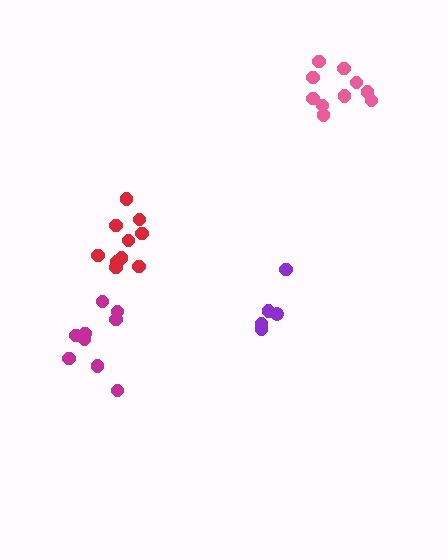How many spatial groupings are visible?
There are 4 spatial groupings.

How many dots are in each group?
Group 1: 10 dots, Group 2: 5 dots, Group 3: 10 dots, Group 4: 9 dots (34 total).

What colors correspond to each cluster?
The clusters are colored: red, purple, pink, magenta.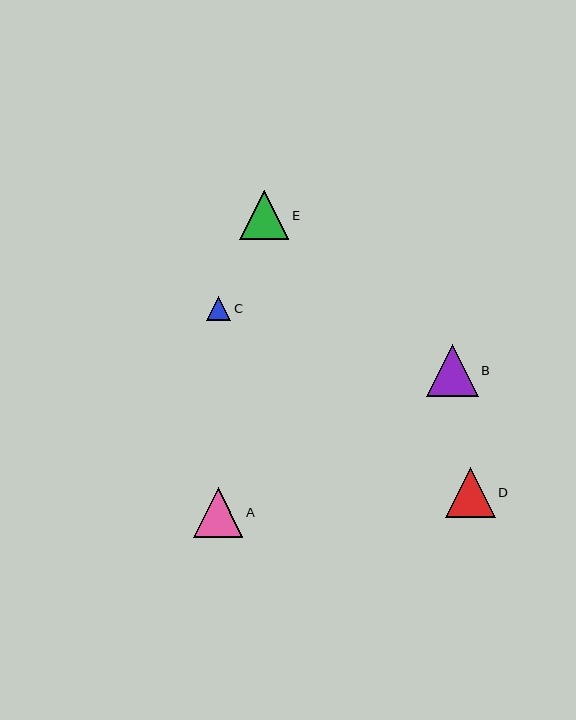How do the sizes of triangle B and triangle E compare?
Triangle B and triangle E are approximately the same size.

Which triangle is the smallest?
Triangle C is the smallest with a size of approximately 25 pixels.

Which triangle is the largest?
Triangle B is the largest with a size of approximately 52 pixels.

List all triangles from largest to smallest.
From largest to smallest: B, D, A, E, C.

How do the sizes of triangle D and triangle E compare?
Triangle D and triangle E are approximately the same size.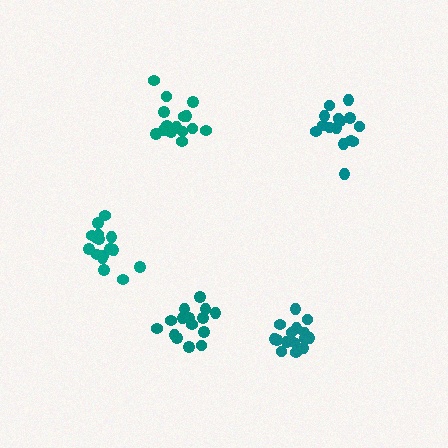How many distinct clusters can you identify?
There are 5 distinct clusters.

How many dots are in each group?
Group 1: 15 dots, Group 2: 17 dots, Group 3: 15 dots, Group 4: 16 dots, Group 5: 15 dots (78 total).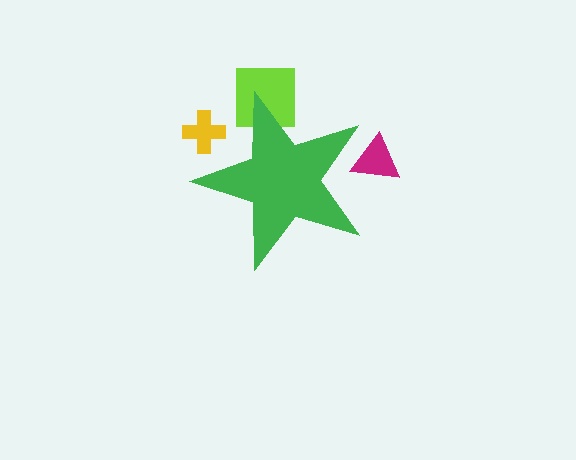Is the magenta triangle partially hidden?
Yes, the magenta triangle is partially hidden behind the green star.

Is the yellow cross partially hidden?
Yes, the yellow cross is partially hidden behind the green star.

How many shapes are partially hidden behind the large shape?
3 shapes are partially hidden.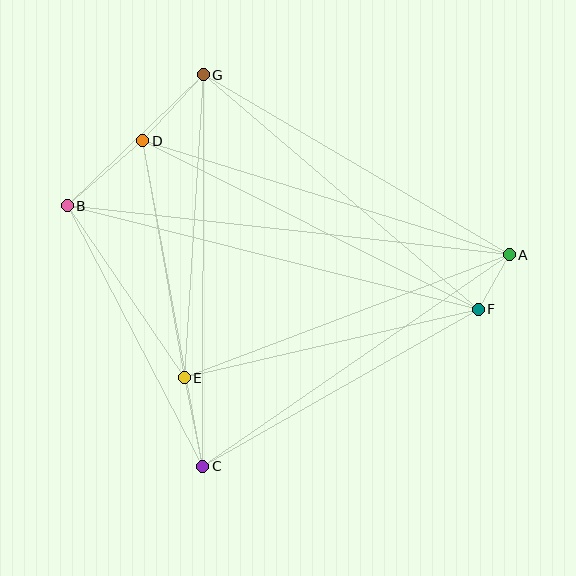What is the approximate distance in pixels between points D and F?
The distance between D and F is approximately 375 pixels.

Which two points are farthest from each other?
Points A and B are farthest from each other.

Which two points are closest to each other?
Points A and F are closest to each other.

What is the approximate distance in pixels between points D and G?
The distance between D and G is approximately 89 pixels.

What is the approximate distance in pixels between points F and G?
The distance between F and G is approximately 361 pixels.